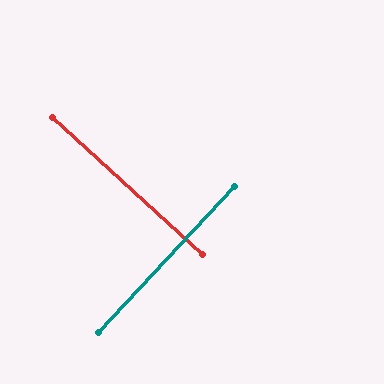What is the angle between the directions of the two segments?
Approximately 90 degrees.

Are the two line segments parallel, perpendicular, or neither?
Perpendicular — they meet at approximately 90°.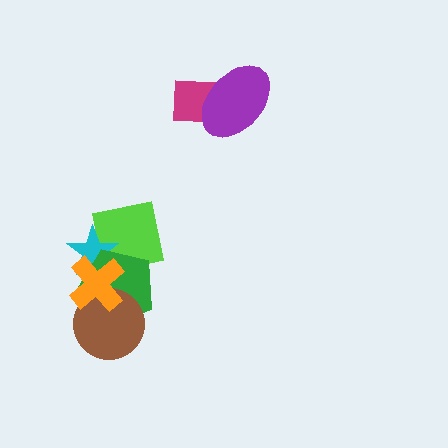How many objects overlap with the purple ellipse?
1 object overlaps with the purple ellipse.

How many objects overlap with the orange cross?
4 objects overlap with the orange cross.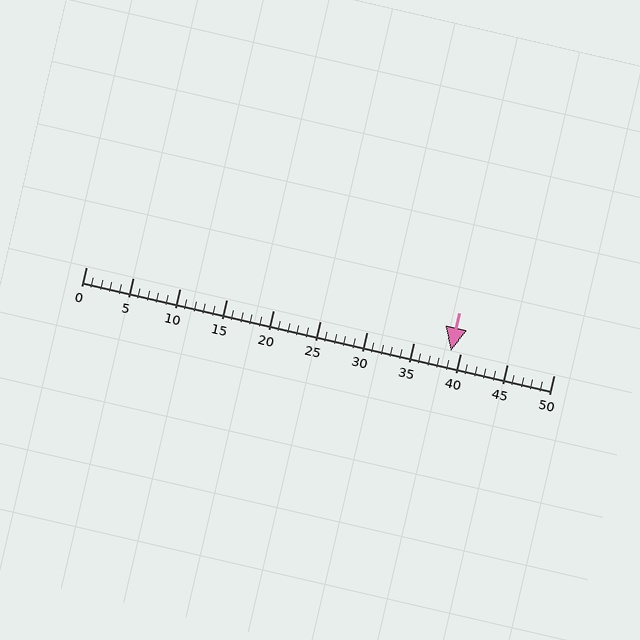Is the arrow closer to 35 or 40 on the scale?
The arrow is closer to 40.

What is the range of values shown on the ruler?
The ruler shows values from 0 to 50.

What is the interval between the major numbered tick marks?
The major tick marks are spaced 5 units apart.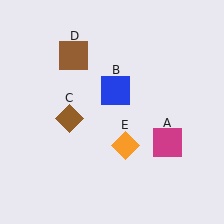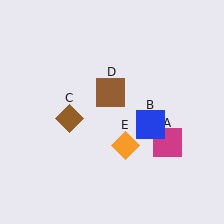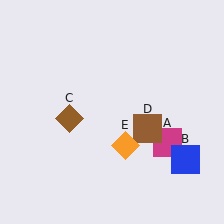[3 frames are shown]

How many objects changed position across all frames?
2 objects changed position: blue square (object B), brown square (object D).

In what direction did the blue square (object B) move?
The blue square (object B) moved down and to the right.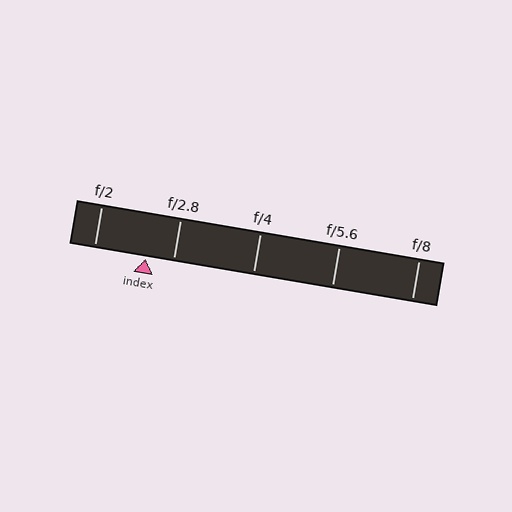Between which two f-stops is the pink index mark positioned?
The index mark is between f/2 and f/2.8.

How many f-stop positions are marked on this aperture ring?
There are 5 f-stop positions marked.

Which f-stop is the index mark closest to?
The index mark is closest to f/2.8.